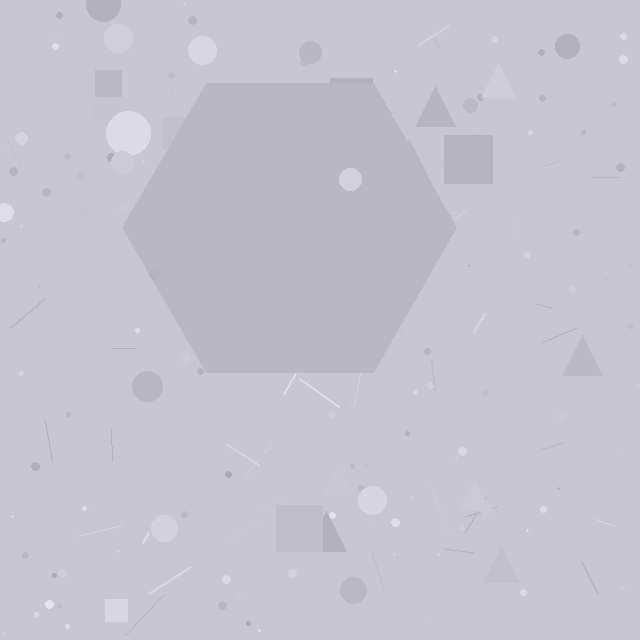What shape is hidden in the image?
A hexagon is hidden in the image.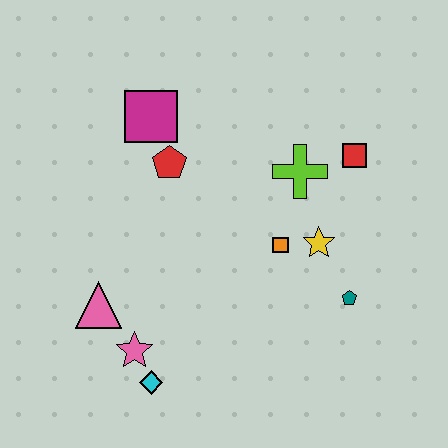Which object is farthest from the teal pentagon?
The magenta square is farthest from the teal pentagon.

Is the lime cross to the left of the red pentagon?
No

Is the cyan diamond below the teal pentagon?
Yes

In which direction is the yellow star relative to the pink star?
The yellow star is to the right of the pink star.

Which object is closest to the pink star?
The cyan diamond is closest to the pink star.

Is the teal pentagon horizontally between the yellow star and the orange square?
No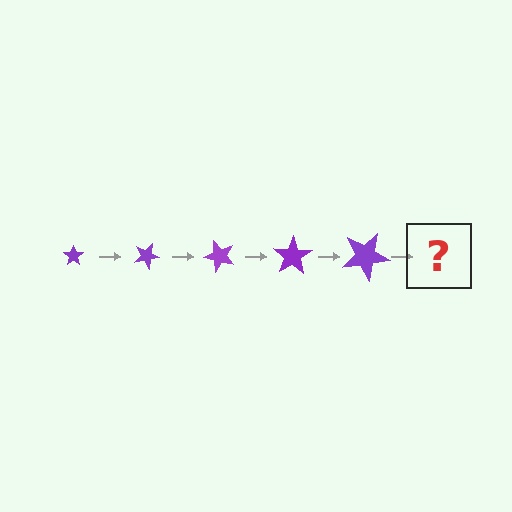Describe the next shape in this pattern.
It should be a star, larger than the previous one and rotated 125 degrees from the start.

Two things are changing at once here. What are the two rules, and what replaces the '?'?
The two rules are that the star grows larger each step and it rotates 25 degrees each step. The '?' should be a star, larger than the previous one and rotated 125 degrees from the start.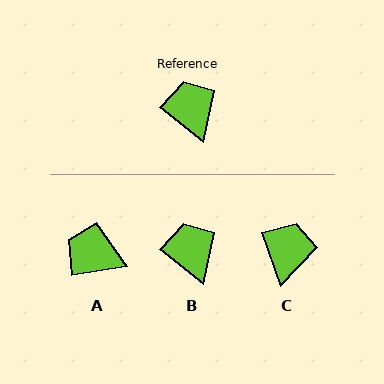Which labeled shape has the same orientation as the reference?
B.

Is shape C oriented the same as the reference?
No, it is off by about 32 degrees.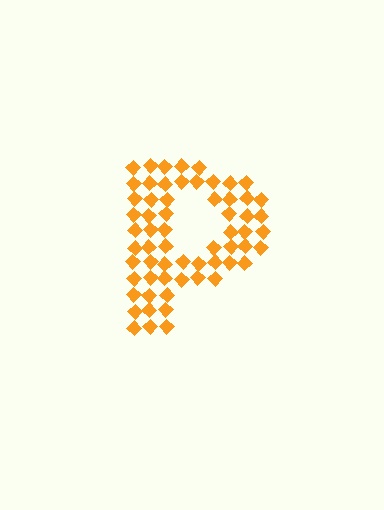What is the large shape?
The large shape is the letter P.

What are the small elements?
The small elements are diamonds.